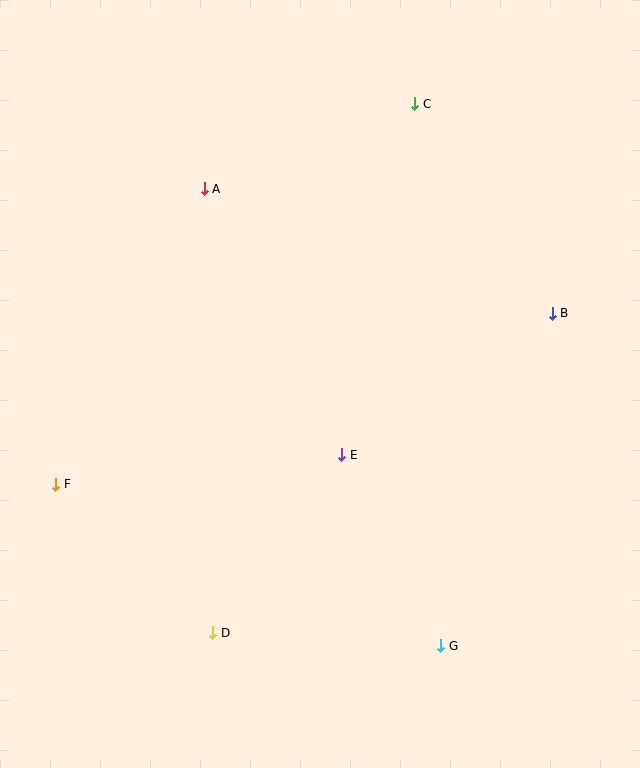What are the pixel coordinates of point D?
Point D is at (213, 633).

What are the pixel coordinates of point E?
Point E is at (342, 455).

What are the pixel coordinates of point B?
Point B is at (552, 313).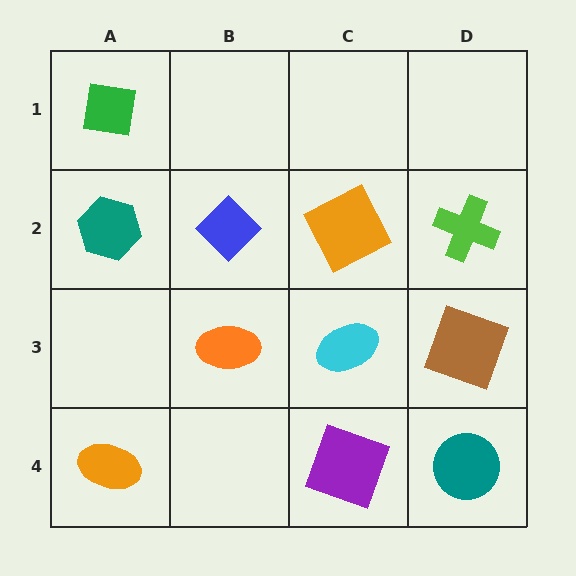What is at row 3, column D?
A brown square.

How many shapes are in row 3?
3 shapes.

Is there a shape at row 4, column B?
No, that cell is empty.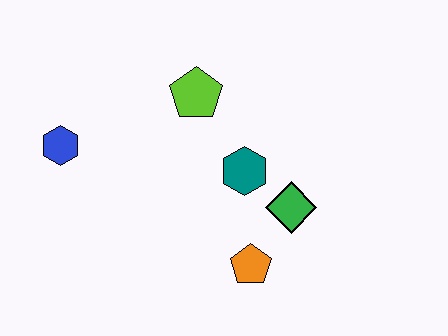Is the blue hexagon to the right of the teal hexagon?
No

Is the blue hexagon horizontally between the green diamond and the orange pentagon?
No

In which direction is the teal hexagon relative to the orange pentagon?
The teal hexagon is above the orange pentagon.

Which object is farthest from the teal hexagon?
The blue hexagon is farthest from the teal hexagon.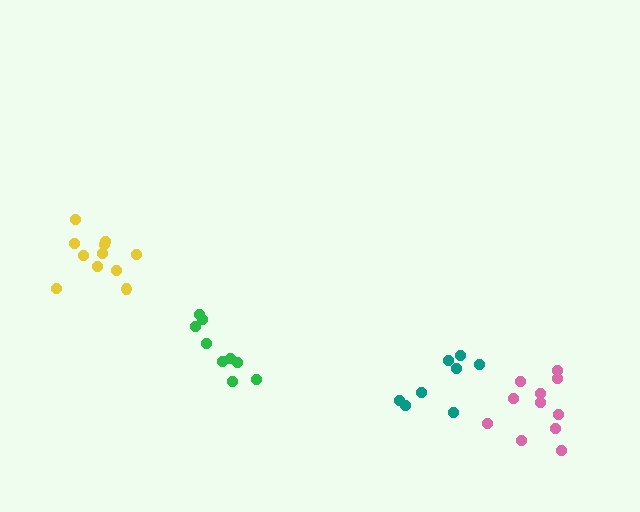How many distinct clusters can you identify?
There are 4 distinct clusters.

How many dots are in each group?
Group 1: 11 dots, Group 2: 11 dots, Group 3: 9 dots, Group 4: 8 dots (39 total).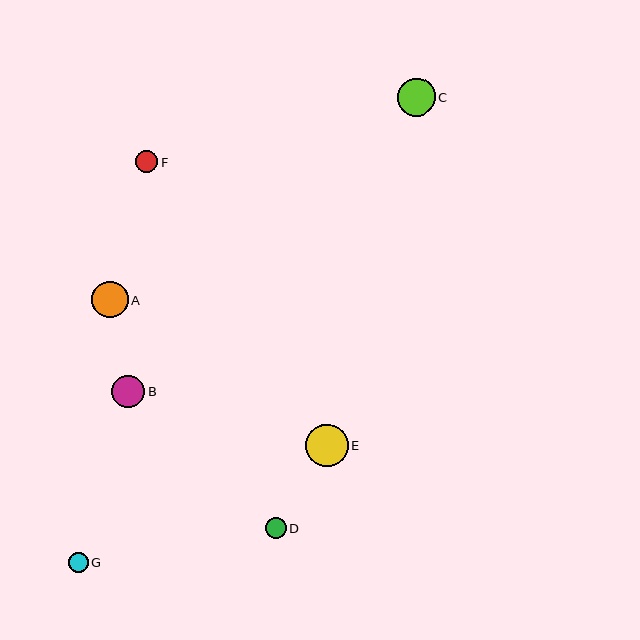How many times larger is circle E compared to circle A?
Circle E is approximately 1.2 times the size of circle A.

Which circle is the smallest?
Circle G is the smallest with a size of approximately 20 pixels.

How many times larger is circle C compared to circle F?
Circle C is approximately 1.7 times the size of circle F.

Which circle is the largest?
Circle E is the largest with a size of approximately 43 pixels.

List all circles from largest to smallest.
From largest to smallest: E, C, A, B, F, D, G.